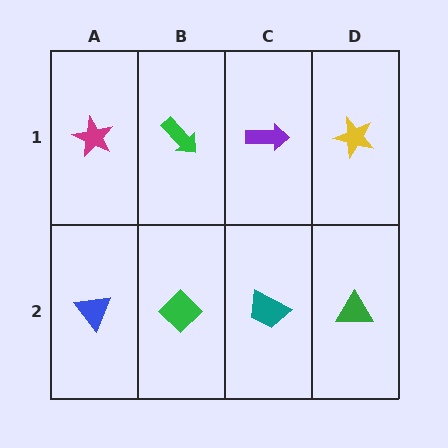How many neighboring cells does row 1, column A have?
2.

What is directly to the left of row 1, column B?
A magenta star.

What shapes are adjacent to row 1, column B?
A green diamond (row 2, column B), a magenta star (row 1, column A), a purple arrow (row 1, column C).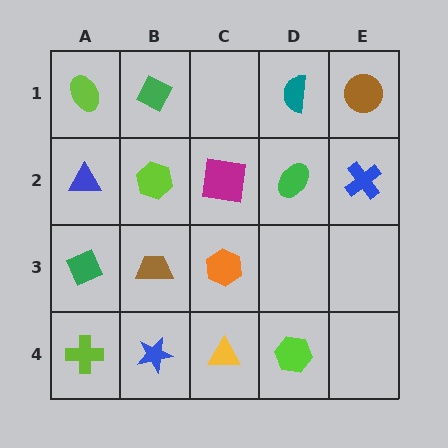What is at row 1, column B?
A green diamond.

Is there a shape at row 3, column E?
No, that cell is empty.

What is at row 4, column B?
A blue star.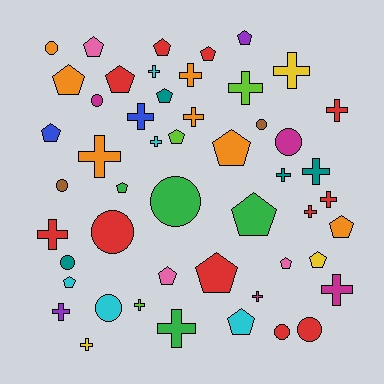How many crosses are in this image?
There are 20 crosses.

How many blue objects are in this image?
There are 2 blue objects.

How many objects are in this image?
There are 50 objects.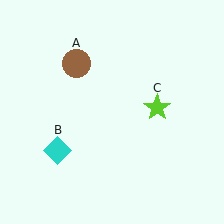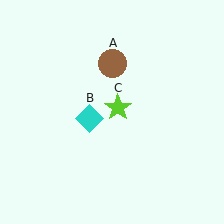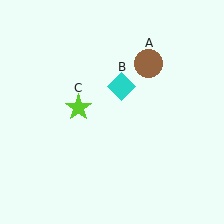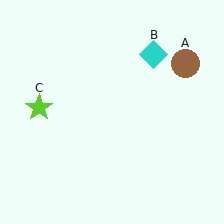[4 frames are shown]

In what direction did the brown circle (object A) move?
The brown circle (object A) moved right.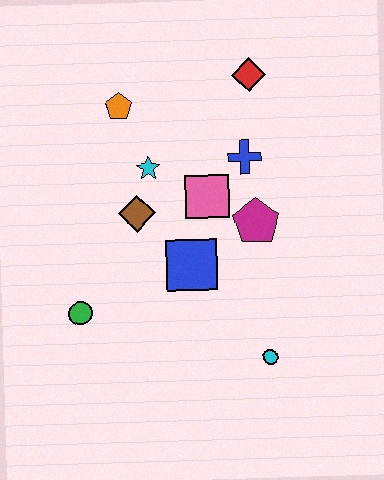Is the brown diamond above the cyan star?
No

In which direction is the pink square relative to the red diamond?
The pink square is below the red diamond.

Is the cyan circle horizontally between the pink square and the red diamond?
No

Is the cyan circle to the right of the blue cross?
Yes